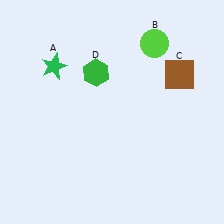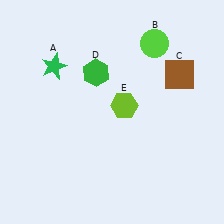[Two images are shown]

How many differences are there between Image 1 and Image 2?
There is 1 difference between the two images.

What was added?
A lime hexagon (E) was added in Image 2.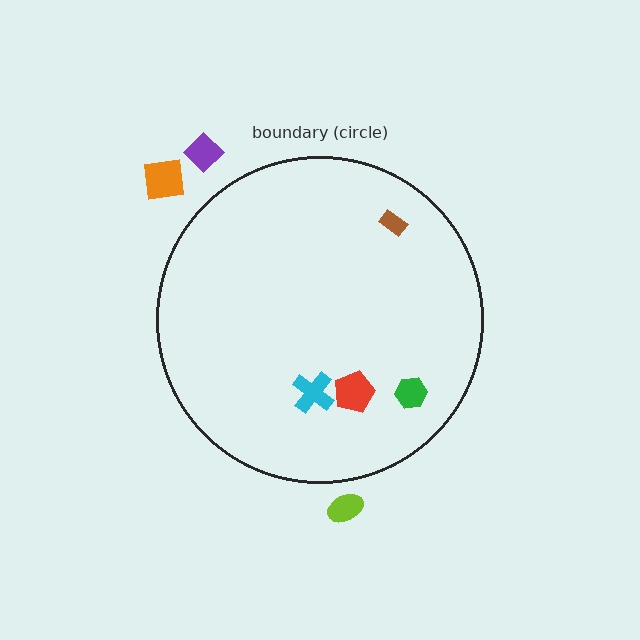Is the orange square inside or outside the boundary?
Outside.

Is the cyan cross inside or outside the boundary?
Inside.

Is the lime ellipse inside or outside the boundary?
Outside.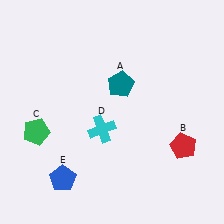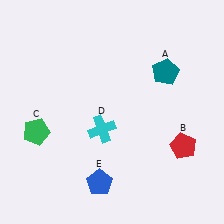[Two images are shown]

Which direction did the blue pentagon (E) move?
The blue pentagon (E) moved right.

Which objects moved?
The objects that moved are: the teal pentagon (A), the blue pentagon (E).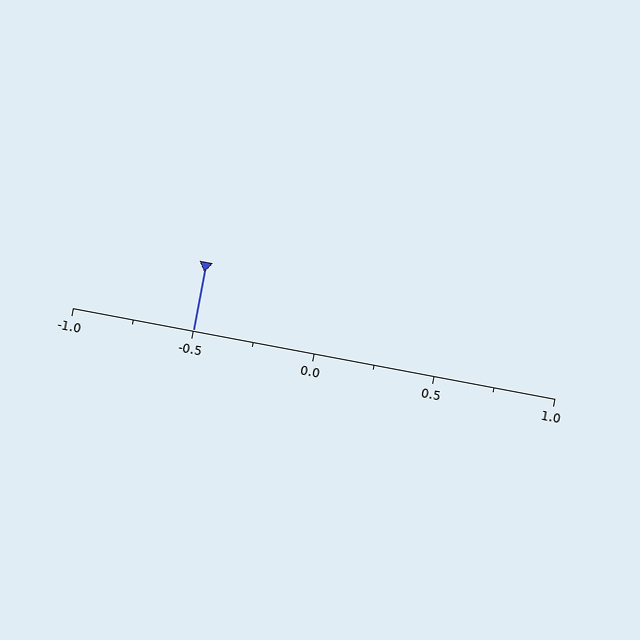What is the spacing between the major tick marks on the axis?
The major ticks are spaced 0.5 apart.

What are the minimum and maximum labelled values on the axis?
The axis runs from -1.0 to 1.0.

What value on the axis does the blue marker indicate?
The marker indicates approximately -0.5.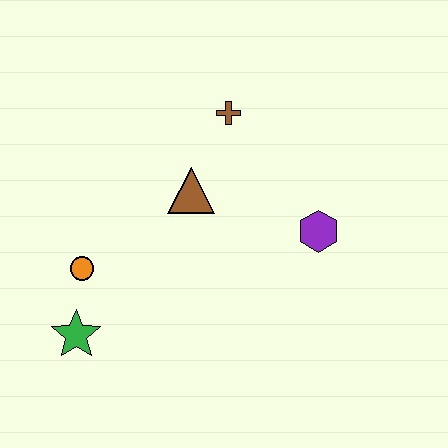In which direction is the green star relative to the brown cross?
The green star is below the brown cross.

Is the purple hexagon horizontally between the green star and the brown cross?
No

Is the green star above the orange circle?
No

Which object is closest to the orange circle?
The green star is closest to the orange circle.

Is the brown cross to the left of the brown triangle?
No